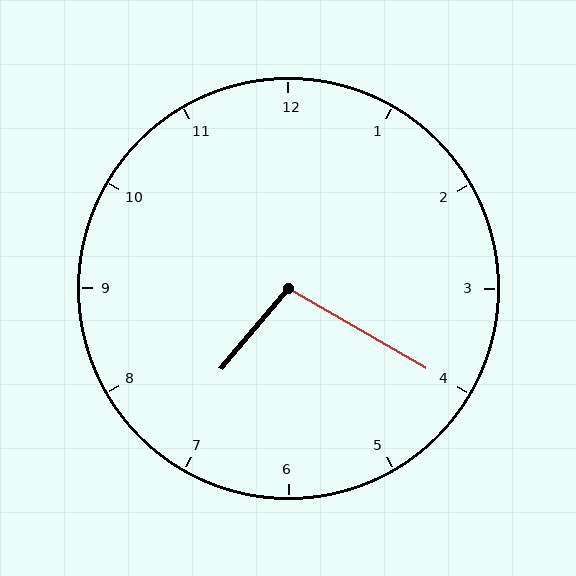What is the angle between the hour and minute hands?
Approximately 100 degrees.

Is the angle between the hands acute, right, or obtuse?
It is obtuse.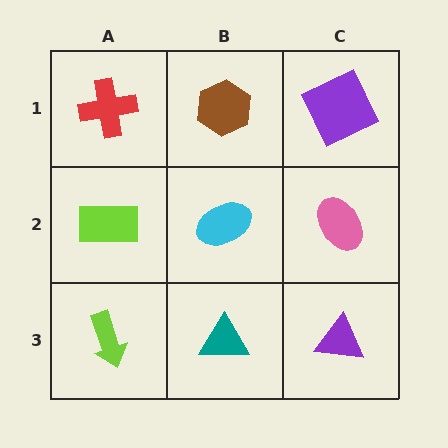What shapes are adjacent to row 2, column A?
A red cross (row 1, column A), a lime arrow (row 3, column A), a cyan ellipse (row 2, column B).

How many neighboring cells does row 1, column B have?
3.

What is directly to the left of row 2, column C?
A cyan ellipse.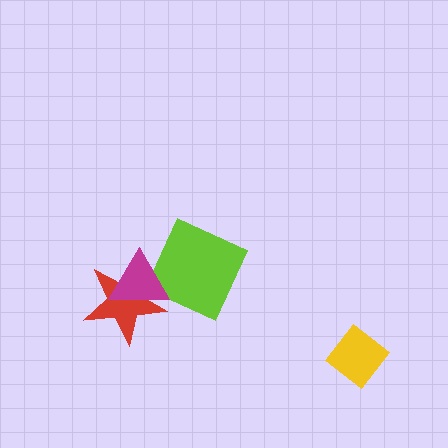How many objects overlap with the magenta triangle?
2 objects overlap with the magenta triangle.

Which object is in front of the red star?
The magenta triangle is in front of the red star.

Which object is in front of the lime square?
The magenta triangle is in front of the lime square.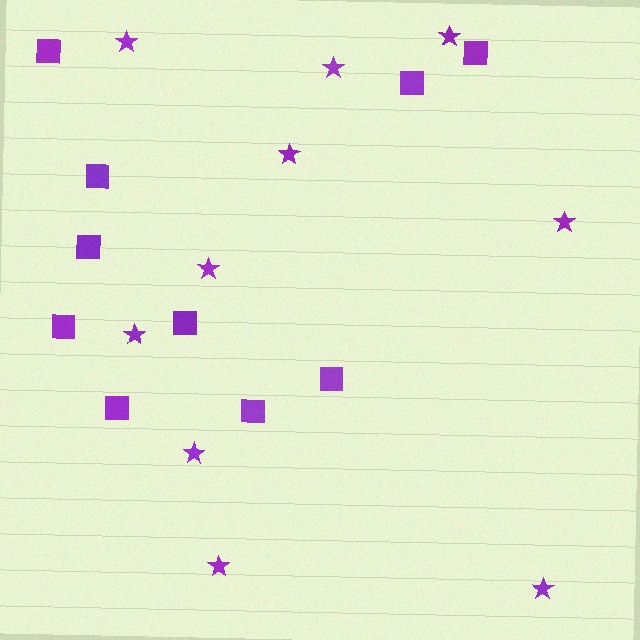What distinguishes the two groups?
There are 2 groups: one group of squares (10) and one group of stars (10).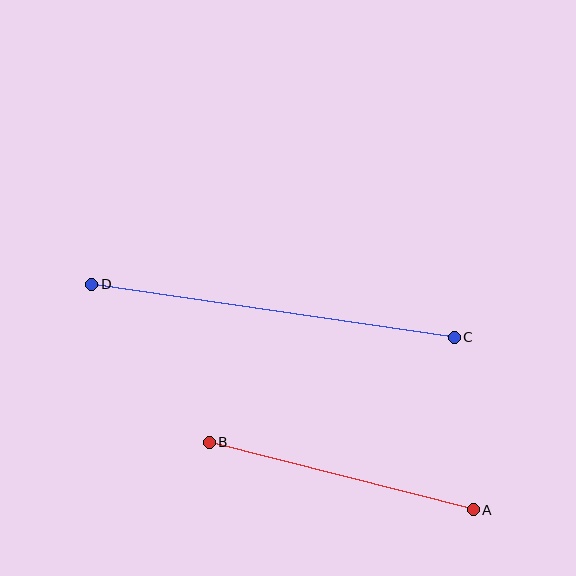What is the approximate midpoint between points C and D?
The midpoint is at approximately (273, 311) pixels.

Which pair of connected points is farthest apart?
Points C and D are farthest apart.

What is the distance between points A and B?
The distance is approximately 273 pixels.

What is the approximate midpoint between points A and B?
The midpoint is at approximately (341, 476) pixels.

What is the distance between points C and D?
The distance is approximately 366 pixels.